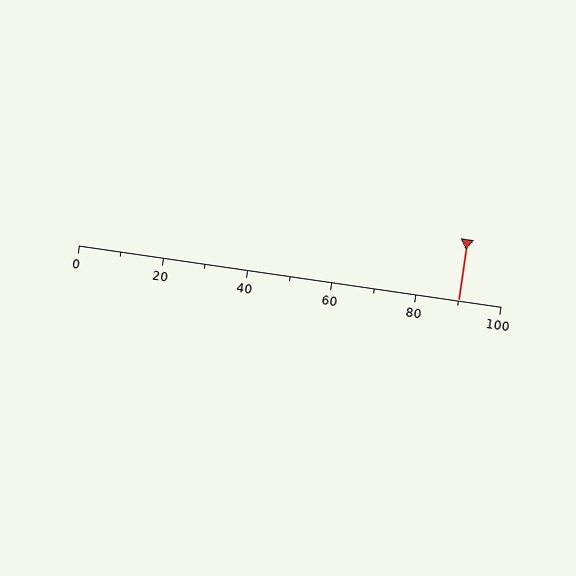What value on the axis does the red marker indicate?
The marker indicates approximately 90.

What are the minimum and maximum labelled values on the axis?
The axis runs from 0 to 100.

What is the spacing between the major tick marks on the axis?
The major ticks are spaced 20 apart.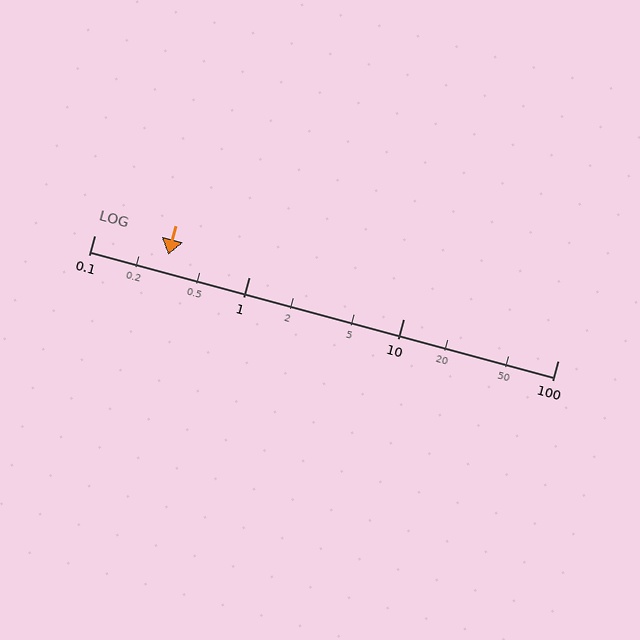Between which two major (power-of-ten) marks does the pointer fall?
The pointer is between 0.1 and 1.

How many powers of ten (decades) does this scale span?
The scale spans 3 decades, from 0.1 to 100.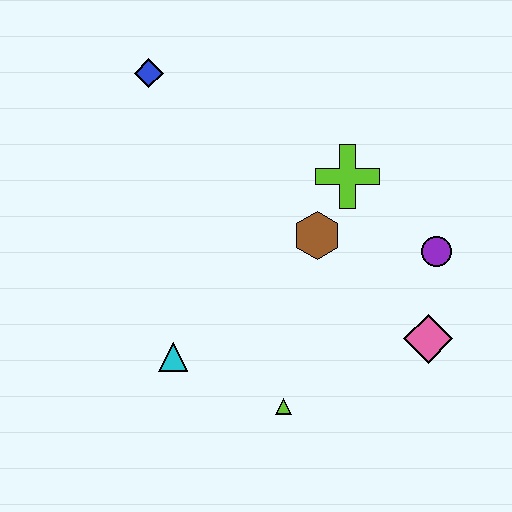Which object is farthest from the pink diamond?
The blue diamond is farthest from the pink diamond.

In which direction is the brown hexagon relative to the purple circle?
The brown hexagon is to the left of the purple circle.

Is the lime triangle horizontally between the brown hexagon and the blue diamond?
Yes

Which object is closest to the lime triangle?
The cyan triangle is closest to the lime triangle.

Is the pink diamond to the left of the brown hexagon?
No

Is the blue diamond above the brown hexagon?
Yes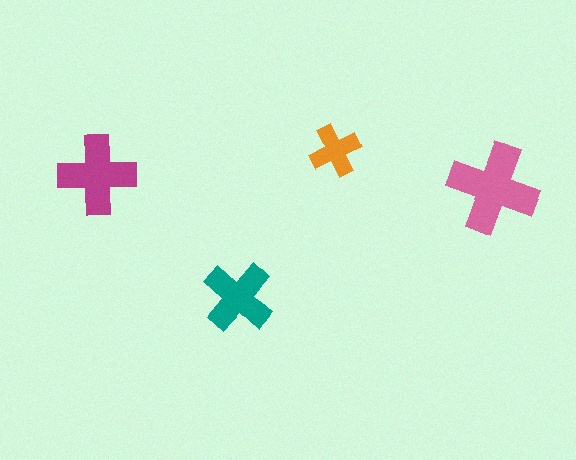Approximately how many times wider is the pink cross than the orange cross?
About 2 times wider.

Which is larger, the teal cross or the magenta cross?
The magenta one.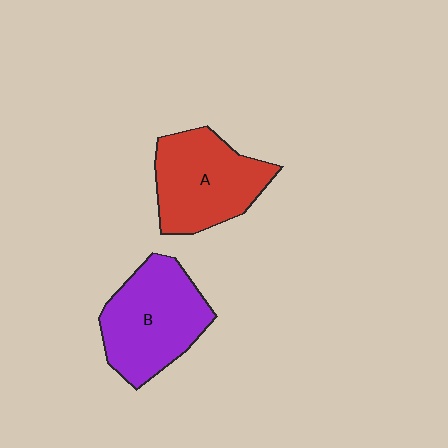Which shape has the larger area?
Shape B (purple).